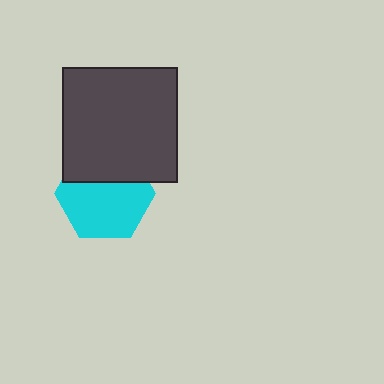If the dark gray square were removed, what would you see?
You would see the complete cyan hexagon.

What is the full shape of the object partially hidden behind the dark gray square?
The partially hidden object is a cyan hexagon.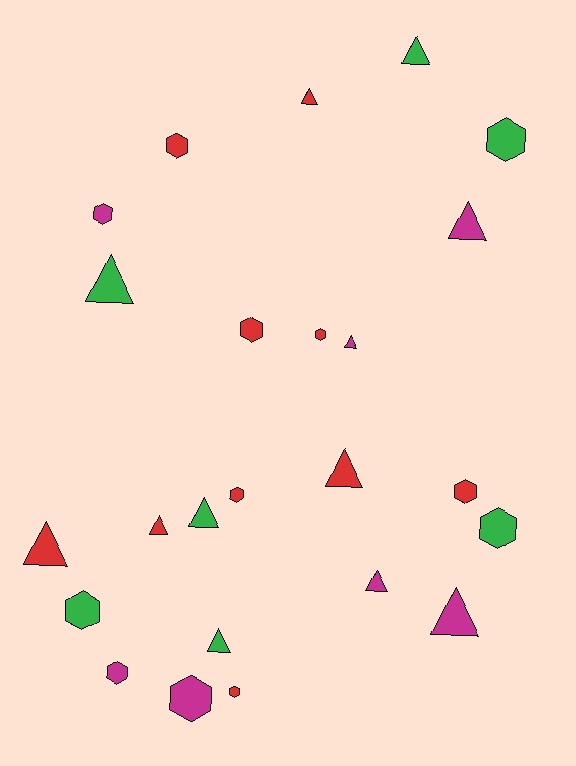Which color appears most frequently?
Red, with 10 objects.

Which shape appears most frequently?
Triangle, with 12 objects.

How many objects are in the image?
There are 24 objects.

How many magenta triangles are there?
There are 4 magenta triangles.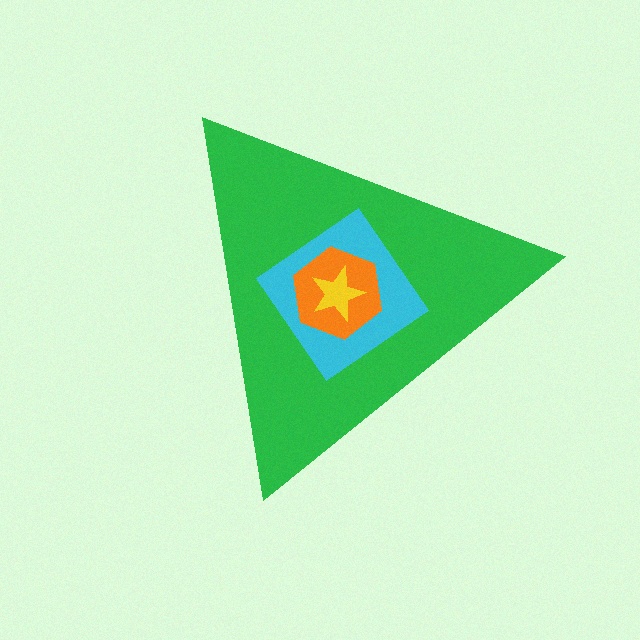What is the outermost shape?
The green triangle.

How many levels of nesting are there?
4.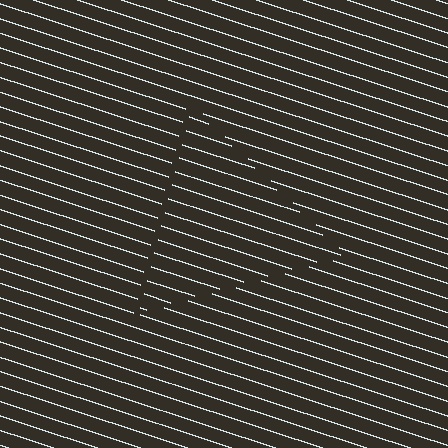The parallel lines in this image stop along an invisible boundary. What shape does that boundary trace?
An illusory triangle. The interior of the shape contains the same grating, shifted by half a period — the contour is defined by the phase discontinuity where line-ends from the inner and outer gratings abut.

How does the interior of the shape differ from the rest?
The interior of the shape contains the same grating, shifted by half a period — the contour is defined by the phase discontinuity where line-ends from the inner and outer gratings abut.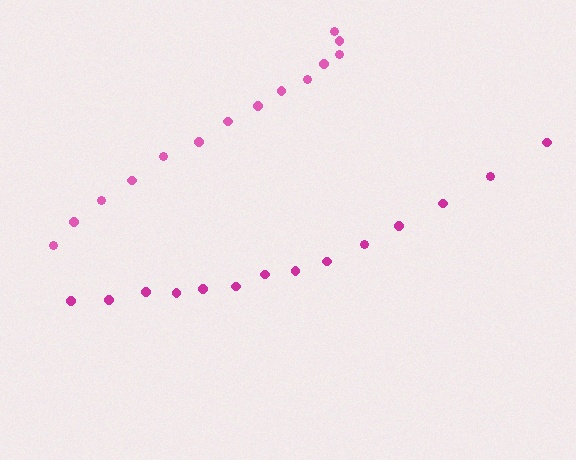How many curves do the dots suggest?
There are 2 distinct paths.